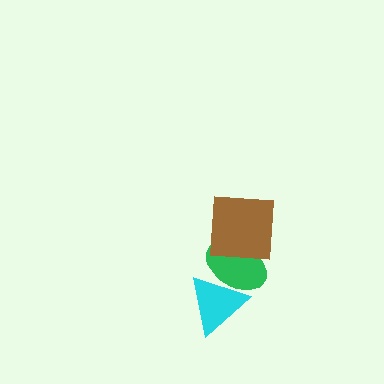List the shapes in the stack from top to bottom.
From top to bottom: the brown square, the green ellipse, the cyan triangle.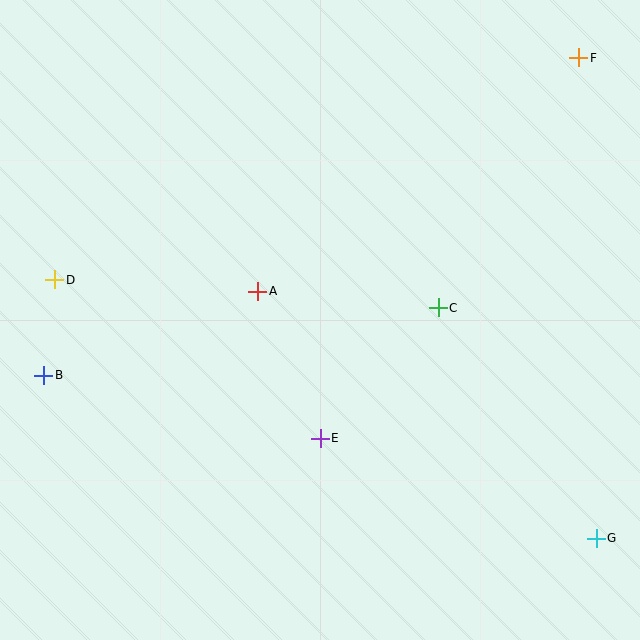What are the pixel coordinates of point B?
Point B is at (44, 375).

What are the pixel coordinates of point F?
Point F is at (579, 58).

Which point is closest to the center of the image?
Point A at (258, 291) is closest to the center.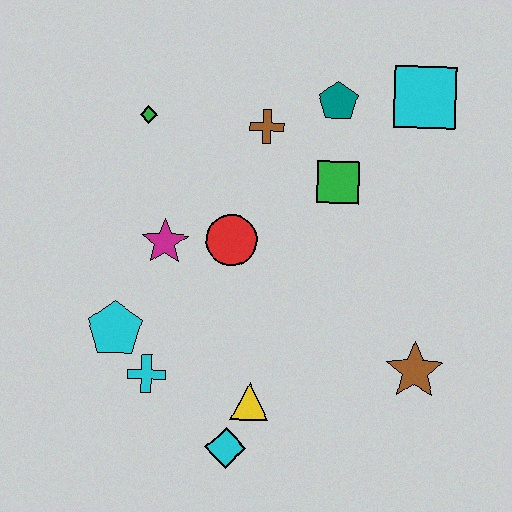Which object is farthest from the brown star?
The green diamond is farthest from the brown star.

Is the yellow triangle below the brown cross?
Yes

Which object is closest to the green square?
The teal pentagon is closest to the green square.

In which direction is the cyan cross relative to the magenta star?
The cyan cross is below the magenta star.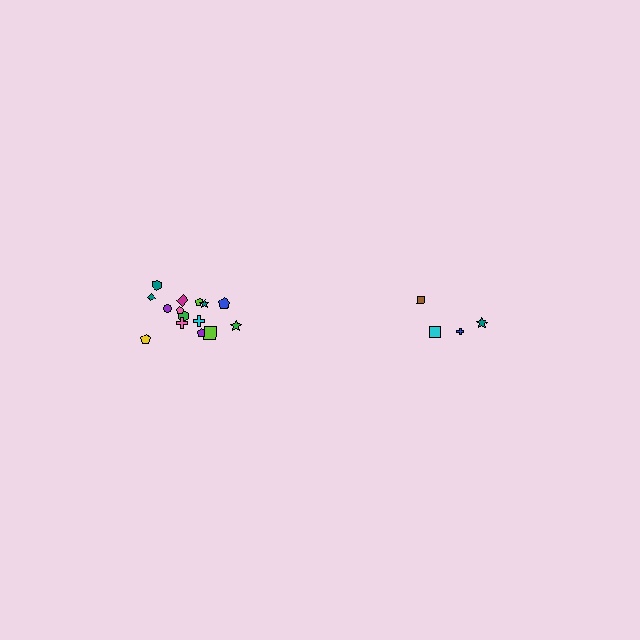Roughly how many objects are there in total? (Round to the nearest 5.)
Roughly 20 objects in total.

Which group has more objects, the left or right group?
The left group.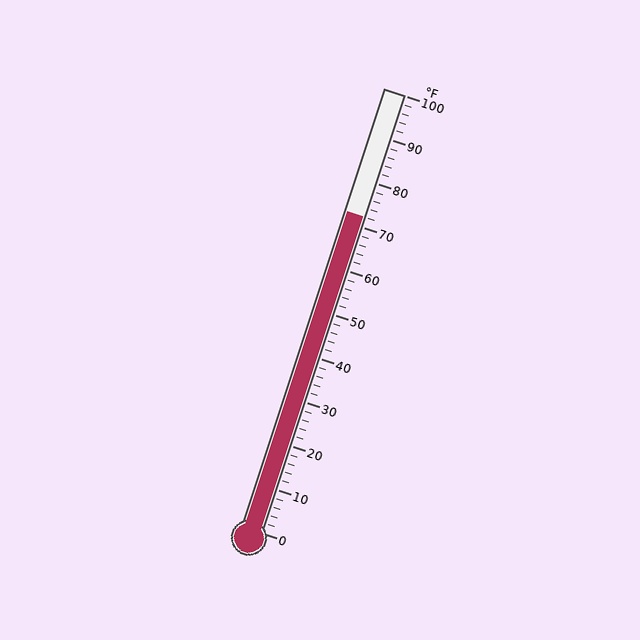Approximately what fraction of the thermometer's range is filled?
The thermometer is filled to approximately 70% of its range.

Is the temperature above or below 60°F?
The temperature is above 60°F.